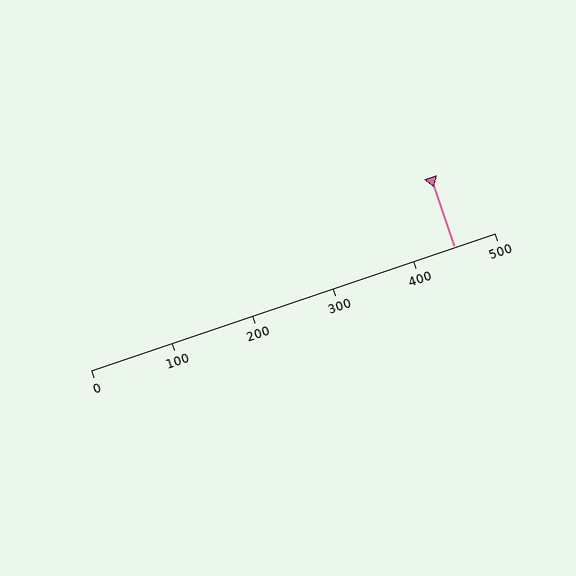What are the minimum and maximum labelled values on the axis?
The axis runs from 0 to 500.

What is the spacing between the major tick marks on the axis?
The major ticks are spaced 100 apart.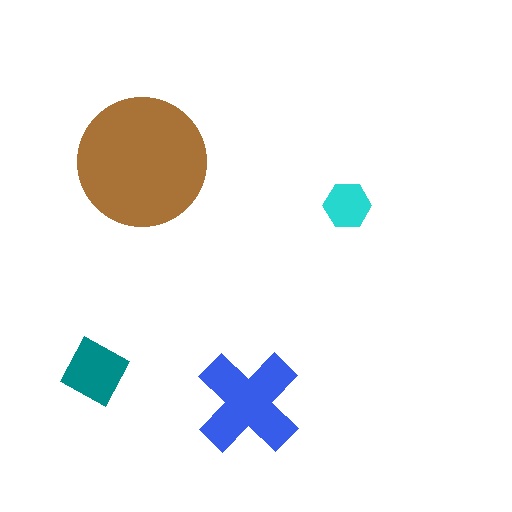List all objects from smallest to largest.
The cyan hexagon, the teal diamond, the blue cross, the brown circle.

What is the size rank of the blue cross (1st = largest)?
2nd.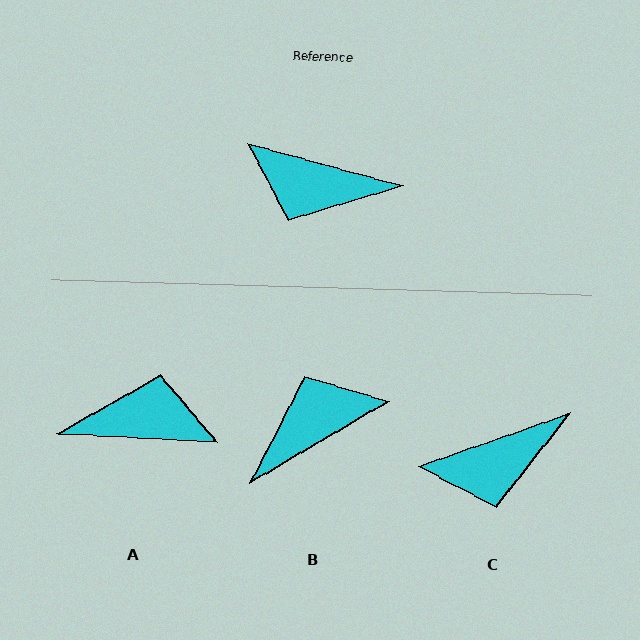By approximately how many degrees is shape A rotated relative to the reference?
Approximately 168 degrees clockwise.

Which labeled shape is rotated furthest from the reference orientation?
A, about 168 degrees away.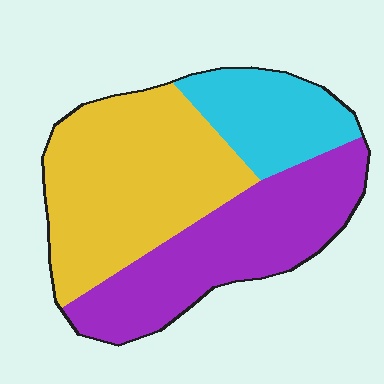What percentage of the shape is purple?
Purple takes up between a quarter and a half of the shape.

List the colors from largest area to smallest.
From largest to smallest: yellow, purple, cyan.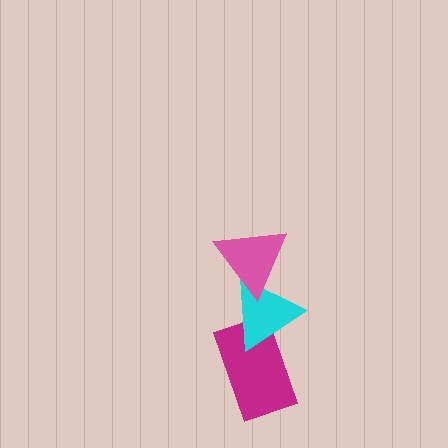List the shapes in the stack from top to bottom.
From top to bottom: the pink triangle, the cyan triangle, the magenta rectangle.